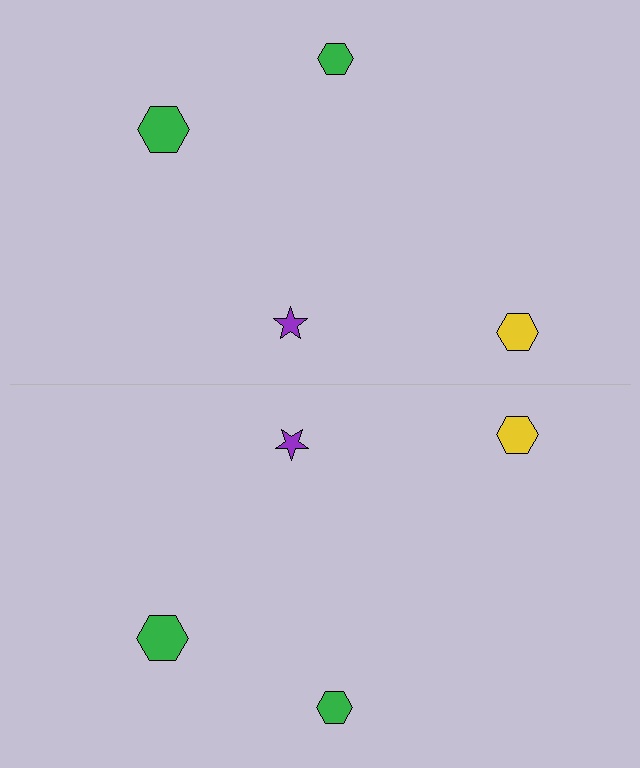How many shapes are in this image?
There are 8 shapes in this image.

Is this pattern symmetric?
Yes, this pattern has bilateral (reflection) symmetry.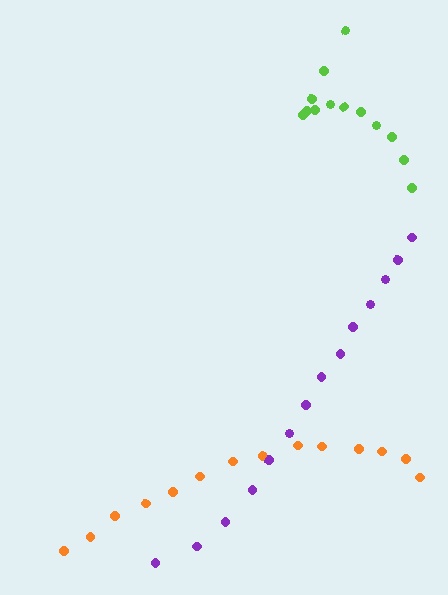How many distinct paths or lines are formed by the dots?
There are 3 distinct paths.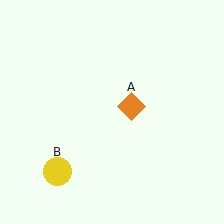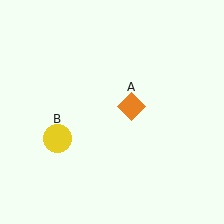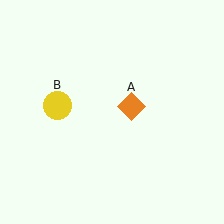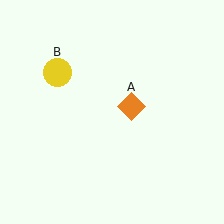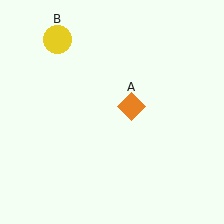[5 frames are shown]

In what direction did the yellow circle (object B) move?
The yellow circle (object B) moved up.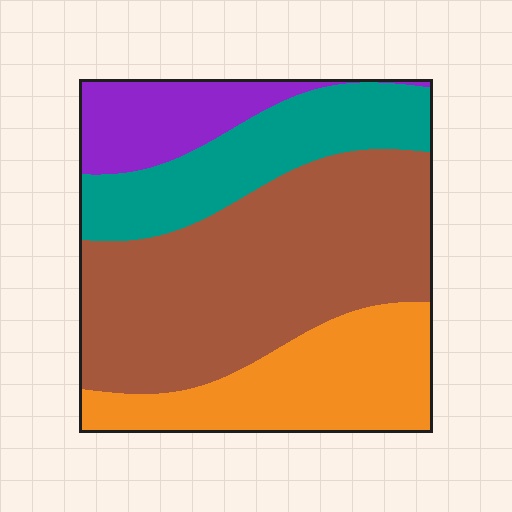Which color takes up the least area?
Purple, at roughly 10%.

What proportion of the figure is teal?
Teal takes up between a sixth and a third of the figure.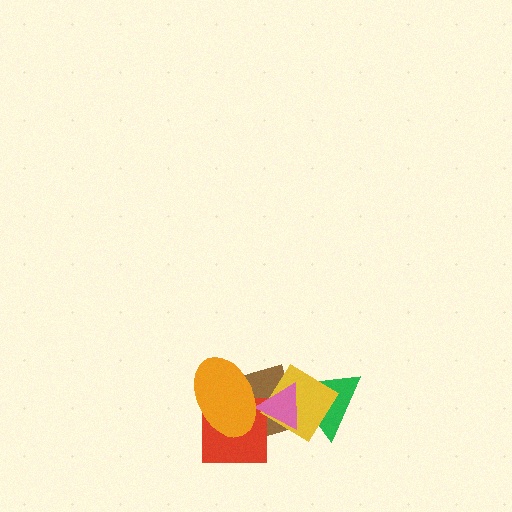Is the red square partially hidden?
Yes, it is partially covered by another shape.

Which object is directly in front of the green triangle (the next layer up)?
The yellow diamond is directly in front of the green triangle.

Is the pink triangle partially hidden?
Yes, it is partially covered by another shape.